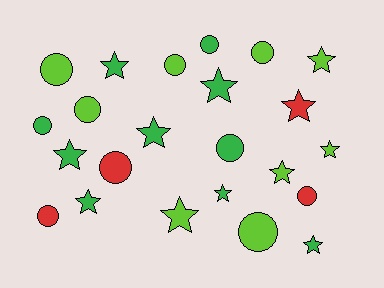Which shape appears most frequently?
Star, with 12 objects.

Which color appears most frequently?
Green, with 10 objects.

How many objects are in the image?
There are 23 objects.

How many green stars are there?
There are 7 green stars.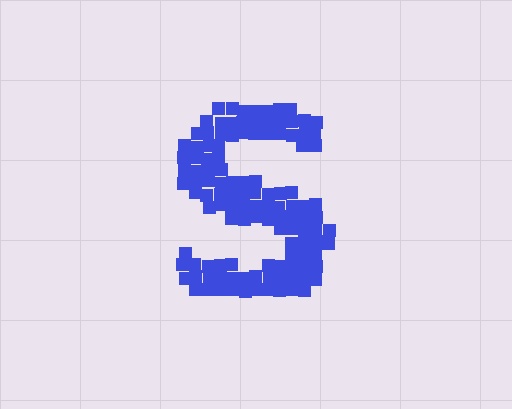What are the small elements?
The small elements are squares.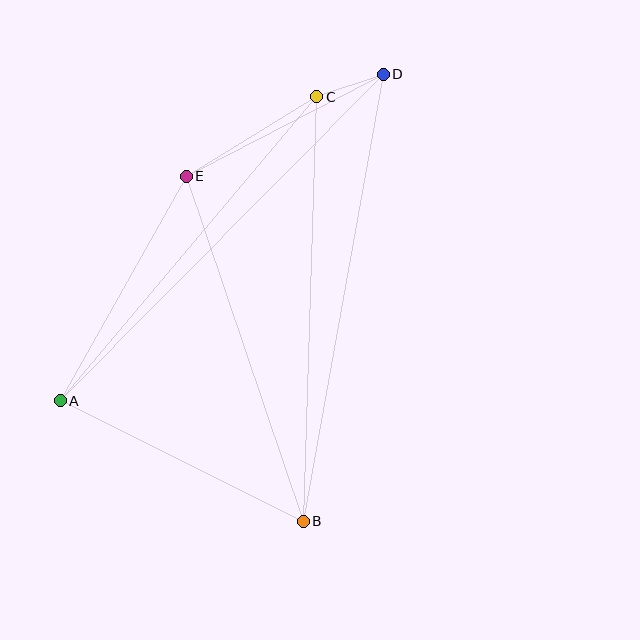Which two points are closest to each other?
Points C and D are closest to each other.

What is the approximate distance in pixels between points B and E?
The distance between B and E is approximately 364 pixels.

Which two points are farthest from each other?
Points A and D are farthest from each other.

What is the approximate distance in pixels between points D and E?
The distance between D and E is approximately 222 pixels.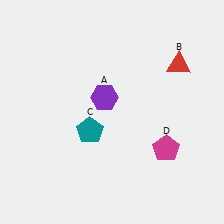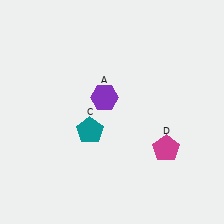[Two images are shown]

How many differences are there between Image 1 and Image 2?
There is 1 difference between the two images.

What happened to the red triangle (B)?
The red triangle (B) was removed in Image 2. It was in the top-right area of Image 1.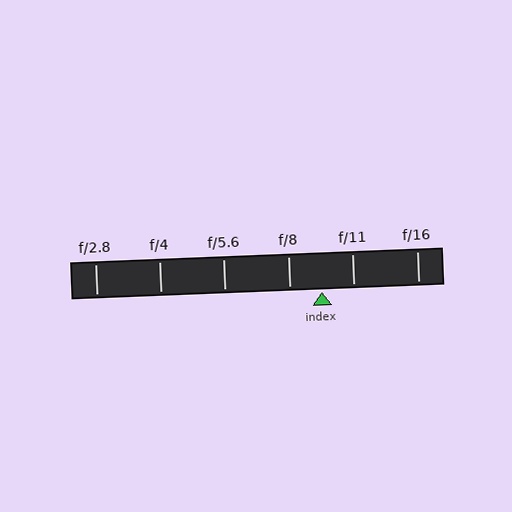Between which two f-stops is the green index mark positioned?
The index mark is between f/8 and f/11.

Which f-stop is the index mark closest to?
The index mark is closest to f/11.